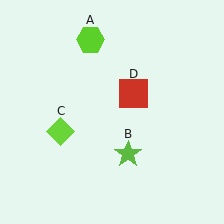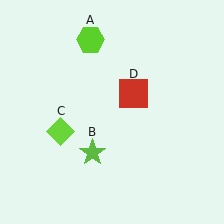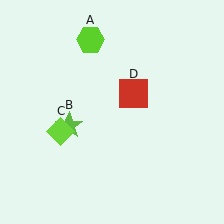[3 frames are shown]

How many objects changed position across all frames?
1 object changed position: lime star (object B).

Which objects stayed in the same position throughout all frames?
Lime hexagon (object A) and lime diamond (object C) and red square (object D) remained stationary.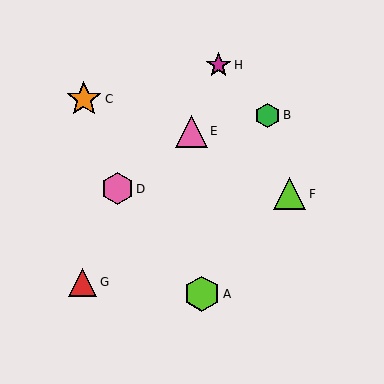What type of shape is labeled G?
Shape G is a red triangle.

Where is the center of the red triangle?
The center of the red triangle is at (83, 282).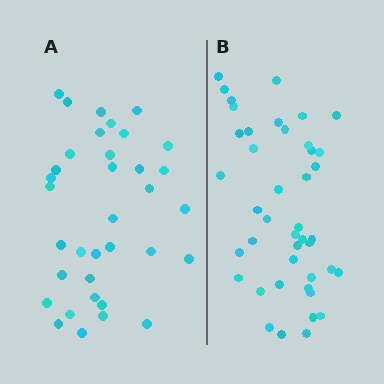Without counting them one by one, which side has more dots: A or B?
Region B (the right region) has more dots.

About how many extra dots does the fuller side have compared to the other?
Region B has roughly 8 or so more dots than region A.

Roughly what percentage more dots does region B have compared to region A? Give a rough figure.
About 25% more.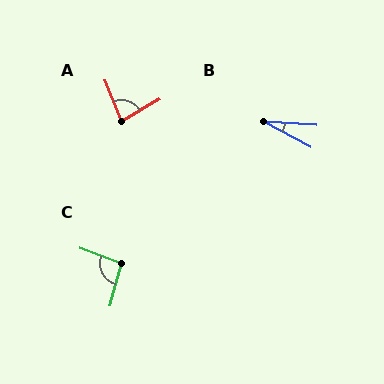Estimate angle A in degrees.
Approximately 81 degrees.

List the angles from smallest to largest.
B (25°), A (81°), C (95°).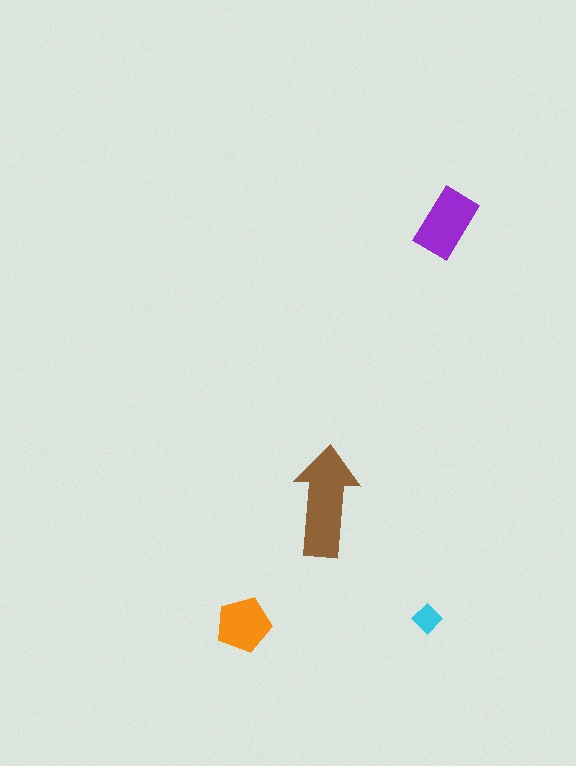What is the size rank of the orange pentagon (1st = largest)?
3rd.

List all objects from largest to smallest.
The brown arrow, the purple rectangle, the orange pentagon, the cyan diamond.